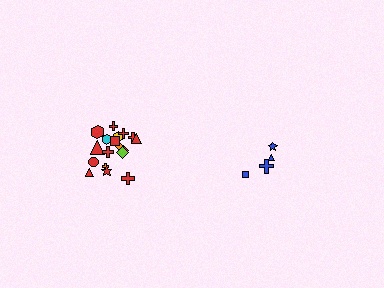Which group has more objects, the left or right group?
The left group.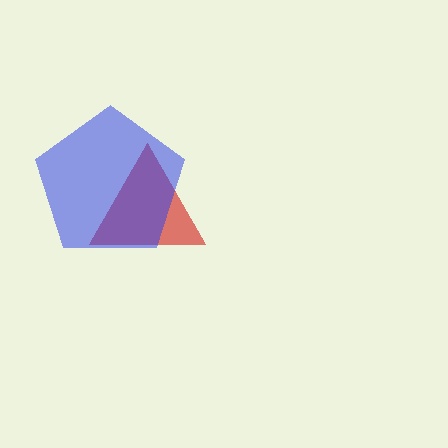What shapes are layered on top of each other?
The layered shapes are: a red triangle, a blue pentagon.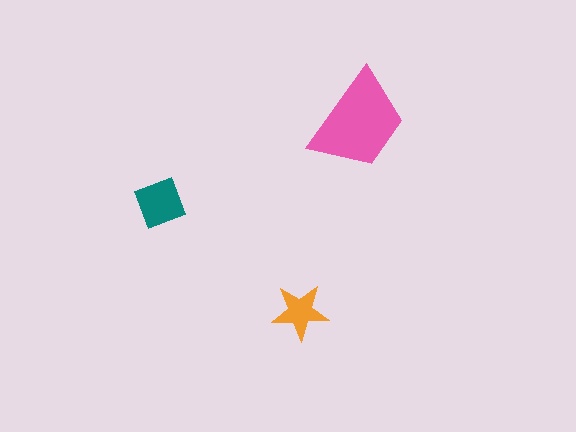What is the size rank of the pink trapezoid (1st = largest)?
1st.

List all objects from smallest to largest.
The orange star, the teal diamond, the pink trapezoid.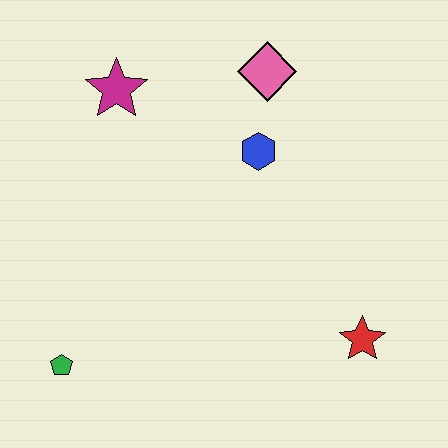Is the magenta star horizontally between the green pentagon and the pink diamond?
Yes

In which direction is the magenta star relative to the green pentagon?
The magenta star is above the green pentagon.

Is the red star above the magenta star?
No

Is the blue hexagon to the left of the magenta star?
No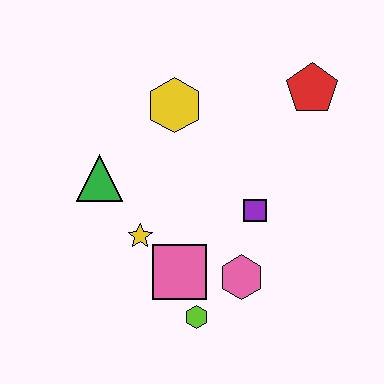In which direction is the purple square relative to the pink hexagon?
The purple square is above the pink hexagon.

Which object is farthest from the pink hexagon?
The red pentagon is farthest from the pink hexagon.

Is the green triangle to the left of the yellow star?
Yes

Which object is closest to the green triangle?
The yellow star is closest to the green triangle.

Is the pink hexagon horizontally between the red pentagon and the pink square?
Yes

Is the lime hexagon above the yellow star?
No